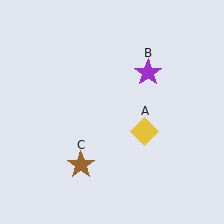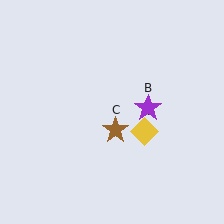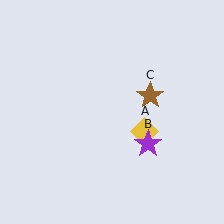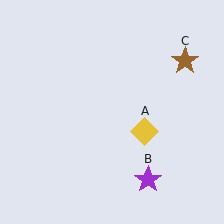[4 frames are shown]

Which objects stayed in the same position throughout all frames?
Yellow diamond (object A) remained stationary.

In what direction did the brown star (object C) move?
The brown star (object C) moved up and to the right.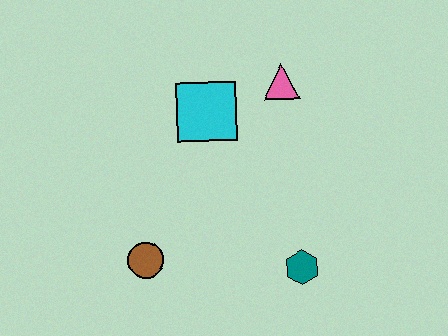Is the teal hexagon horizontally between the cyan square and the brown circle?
No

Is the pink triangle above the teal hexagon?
Yes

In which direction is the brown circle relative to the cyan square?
The brown circle is below the cyan square.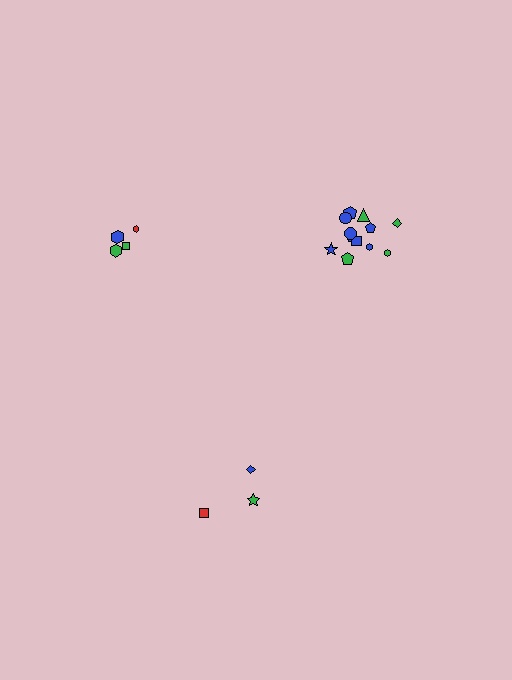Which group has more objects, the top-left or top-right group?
The top-right group.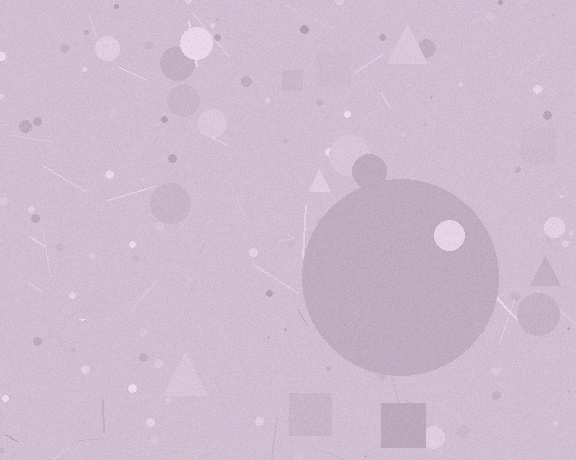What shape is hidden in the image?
A circle is hidden in the image.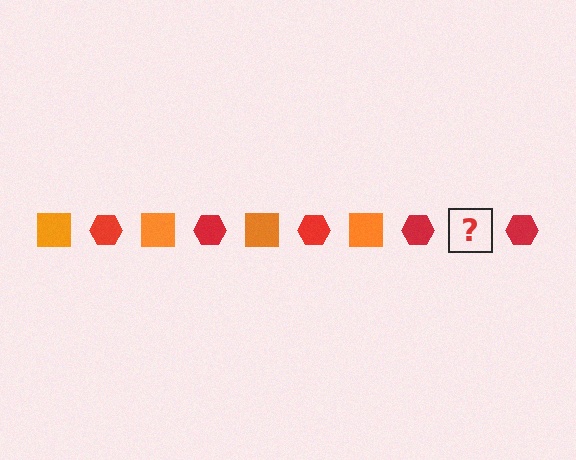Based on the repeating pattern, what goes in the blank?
The blank should be an orange square.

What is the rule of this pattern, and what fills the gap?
The rule is that the pattern alternates between orange square and red hexagon. The gap should be filled with an orange square.